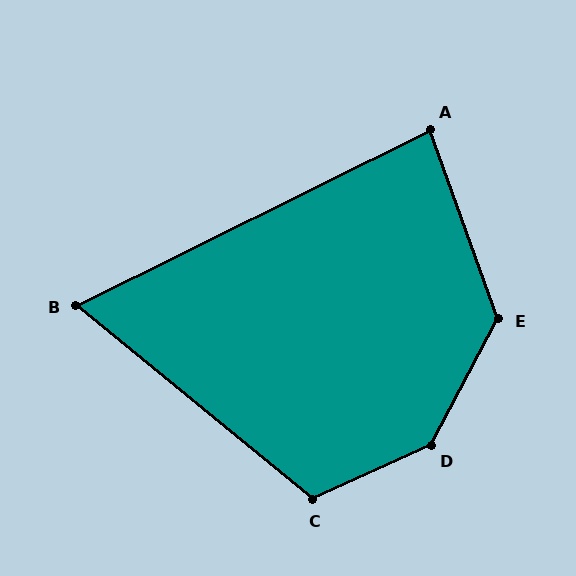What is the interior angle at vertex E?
Approximately 132 degrees (obtuse).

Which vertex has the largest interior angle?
D, at approximately 142 degrees.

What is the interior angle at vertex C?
Approximately 116 degrees (obtuse).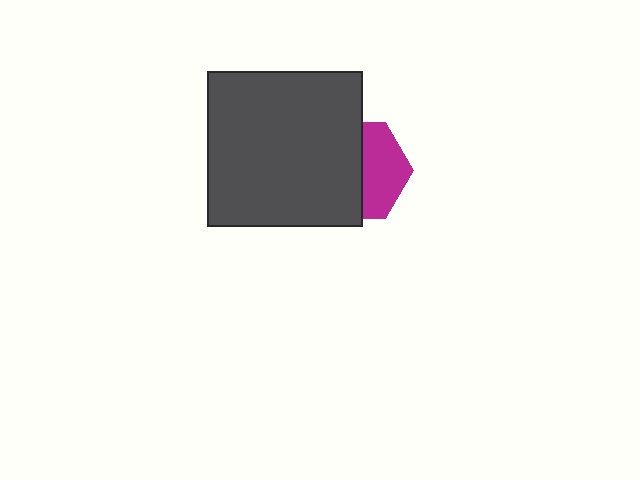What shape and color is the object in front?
The object in front is a dark gray square.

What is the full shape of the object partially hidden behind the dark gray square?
The partially hidden object is a magenta hexagon.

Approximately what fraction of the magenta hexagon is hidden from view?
Roughly 57% of the magenta hexagon is hidden behind the dark gray square.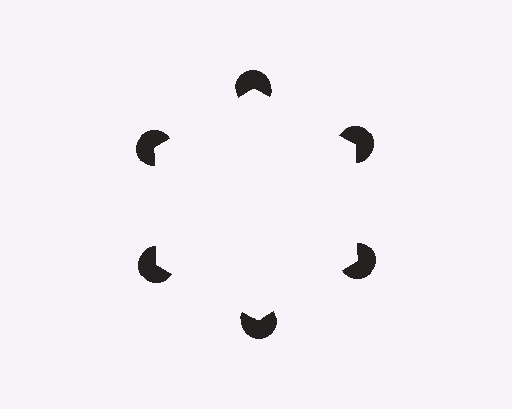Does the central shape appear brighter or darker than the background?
It typically appears slightly brighter than the background, even though no actual brightness change is drawn.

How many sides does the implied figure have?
6 sides.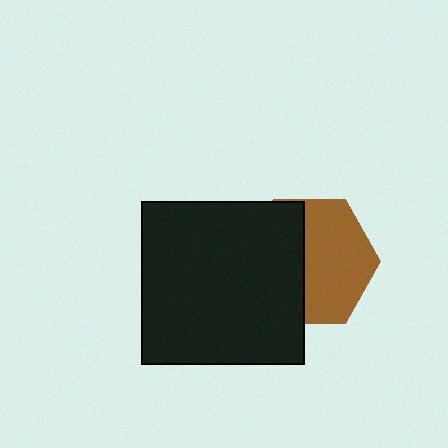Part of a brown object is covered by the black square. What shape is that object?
It is a hexagon.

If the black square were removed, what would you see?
You would see the complete brown hexagon.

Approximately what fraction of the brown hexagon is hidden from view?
Roughly 46% of the brown hexagon is hidden behind the black square.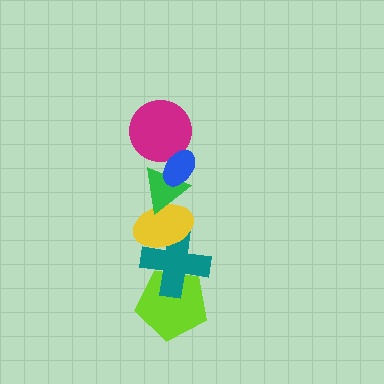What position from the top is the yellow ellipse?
The yellow ellipse is 4th from the top.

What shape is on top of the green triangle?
The magenta circle is on top of the green triangle.